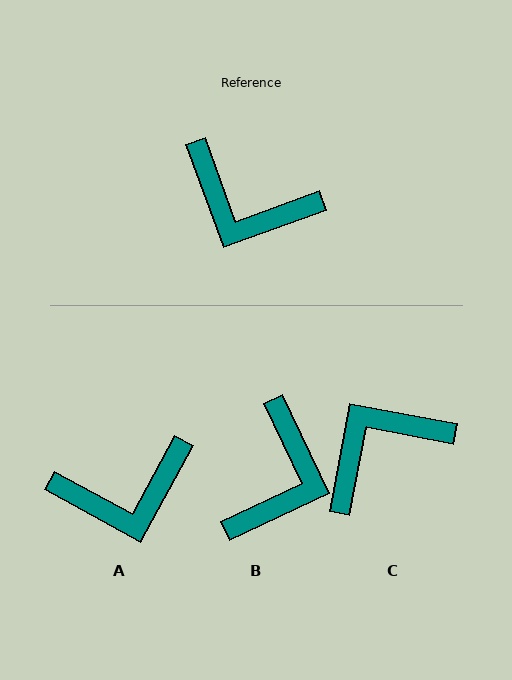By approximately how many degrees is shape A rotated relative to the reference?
Approximately 41 degrees counter-clockwise.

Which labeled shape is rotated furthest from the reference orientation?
C, about 121 degrees away.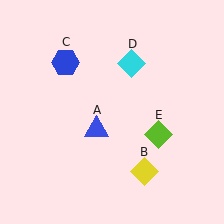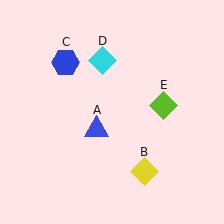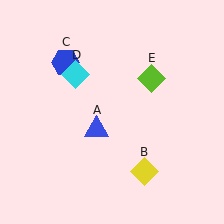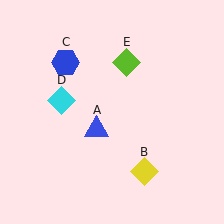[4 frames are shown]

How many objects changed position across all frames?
2 objects changed position: cyan diamond (object D), lime diamond (object E).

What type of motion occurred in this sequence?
The cyan diamond (object D), lime diamond (object E) rotated counterclockwise around the center of the scene.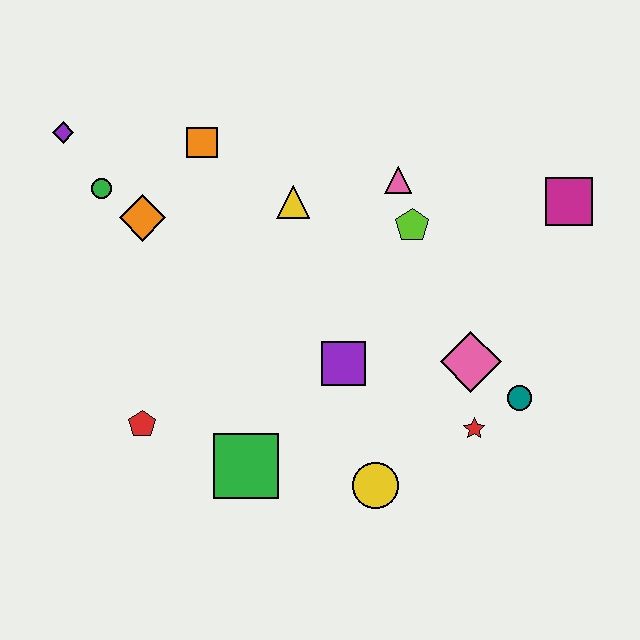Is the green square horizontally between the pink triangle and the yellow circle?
No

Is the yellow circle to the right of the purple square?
Yes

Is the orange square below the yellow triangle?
No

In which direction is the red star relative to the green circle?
The red star is to the right of the green circle.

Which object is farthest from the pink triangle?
The red pentagon is farthest from the pink triangle.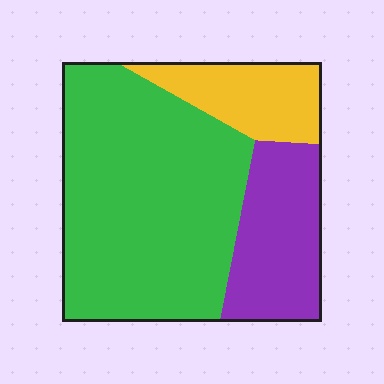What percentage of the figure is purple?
Purple takes up about one quarter (1/4) of the figure.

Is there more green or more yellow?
Green.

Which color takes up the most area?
Green, at roughly 60%.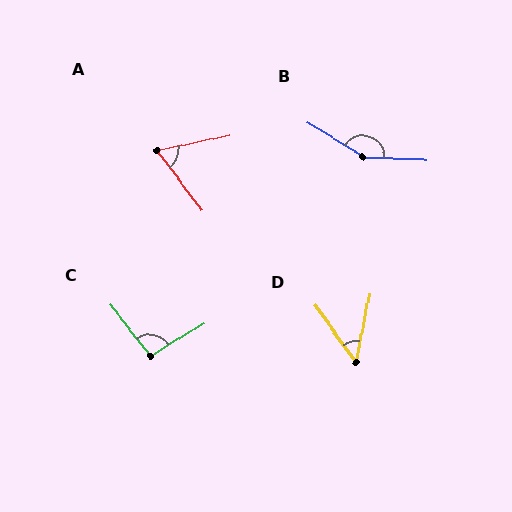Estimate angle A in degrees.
Approximately 65 degrees.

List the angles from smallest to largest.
D (46°), A (65°), C (97°), B (150°).